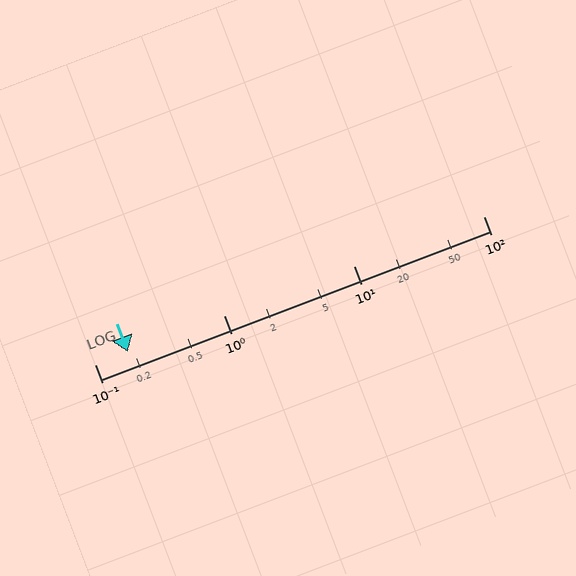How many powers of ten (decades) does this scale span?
The scale spans 3 decades, from 0.1 to 100.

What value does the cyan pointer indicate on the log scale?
The pointer indicates approximately 0.18.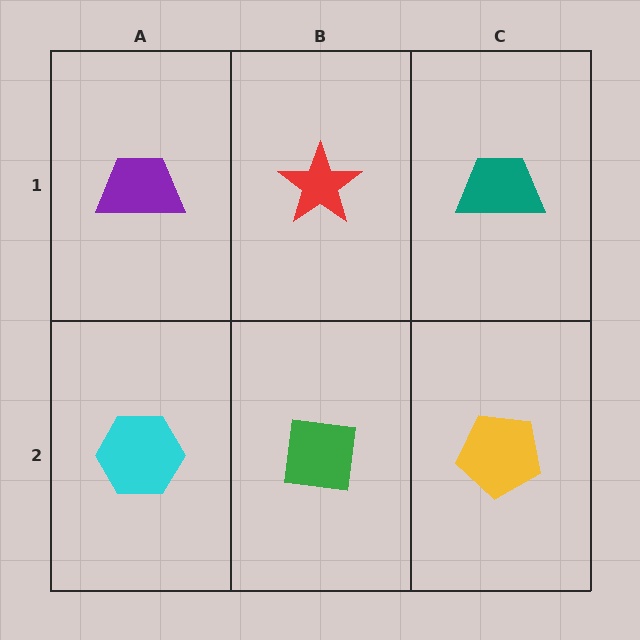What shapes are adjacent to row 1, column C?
A yellow pentagon (row 2, column C), a red star (row 1, column B).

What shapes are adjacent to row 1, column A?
A cyan hexagon (row 2, column A), a red star (row 1, column B).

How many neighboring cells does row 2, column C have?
2.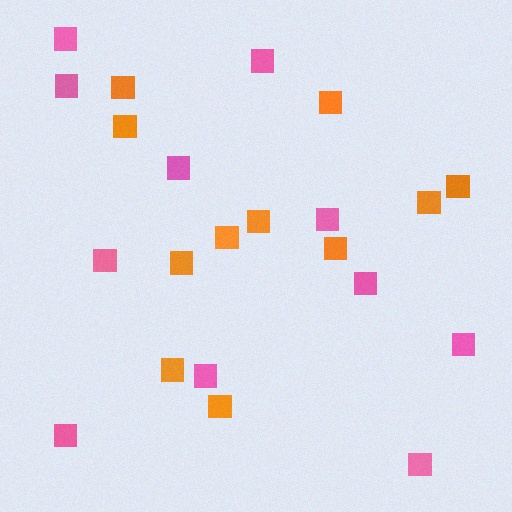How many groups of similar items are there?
There are 2 groups: one group of pink squares (11) and one group of orange squares (11).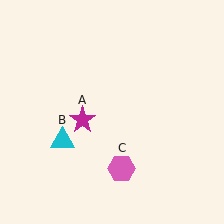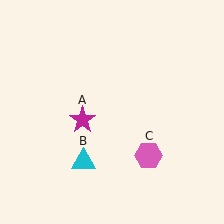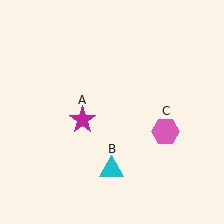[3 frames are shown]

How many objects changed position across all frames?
2 objects changed position: cyan triangle (object B), pink hexagon (object C).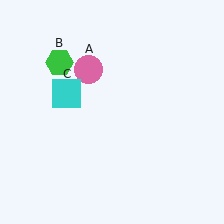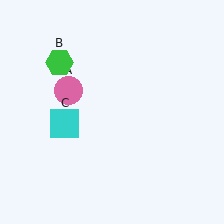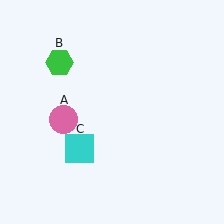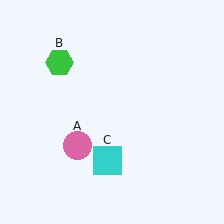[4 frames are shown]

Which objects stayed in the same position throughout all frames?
Green hexagon (object B) remained stationary.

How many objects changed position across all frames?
2 objects changed position: pink circle (object A), cyan square (object C).